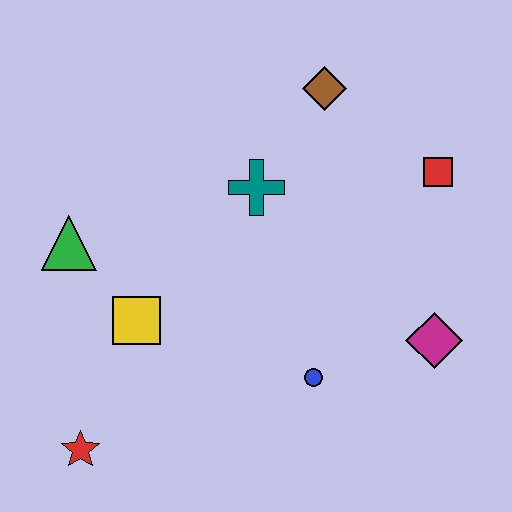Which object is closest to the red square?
The brown diamond is closest to the red square.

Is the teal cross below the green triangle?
No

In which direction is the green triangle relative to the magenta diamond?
The green triangle is to the left of the magenta diamond.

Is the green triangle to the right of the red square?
No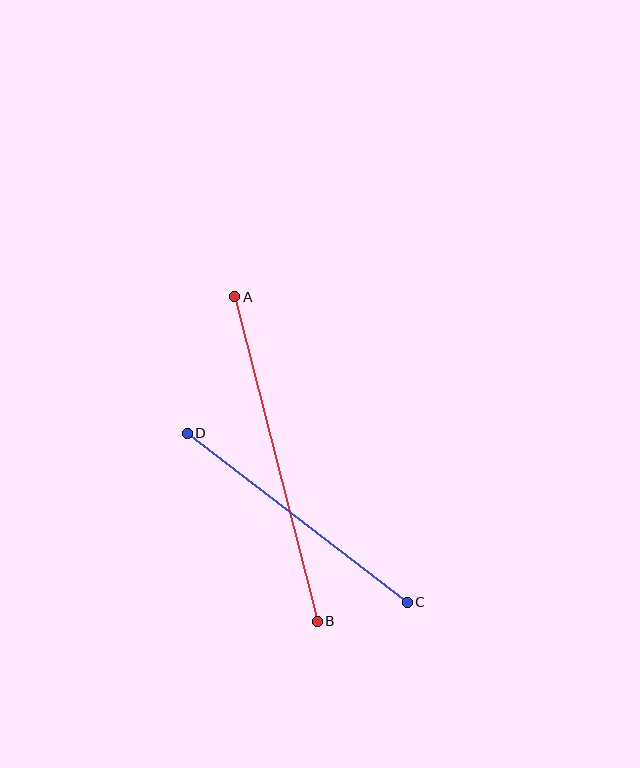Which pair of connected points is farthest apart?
Points A and B are farthest apart.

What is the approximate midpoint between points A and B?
The midpoint is at approximately (276, 459) pixels.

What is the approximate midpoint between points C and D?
The midpoint is at approximately (297, 518) pixels.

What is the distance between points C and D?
The distance is approximately 278 pixels.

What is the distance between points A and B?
The distance is approximately 335 pixels.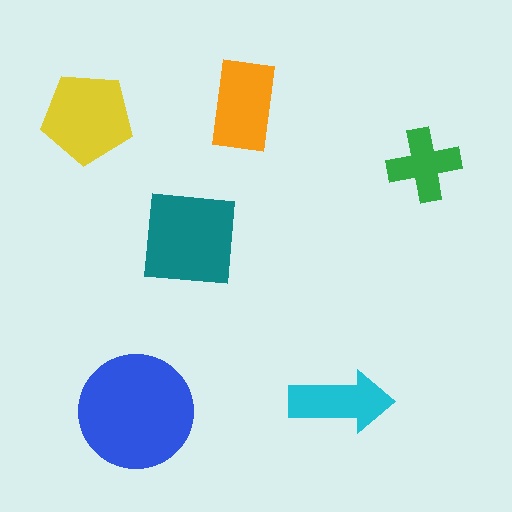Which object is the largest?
The blue circle.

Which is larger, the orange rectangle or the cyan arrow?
The orange rectangle.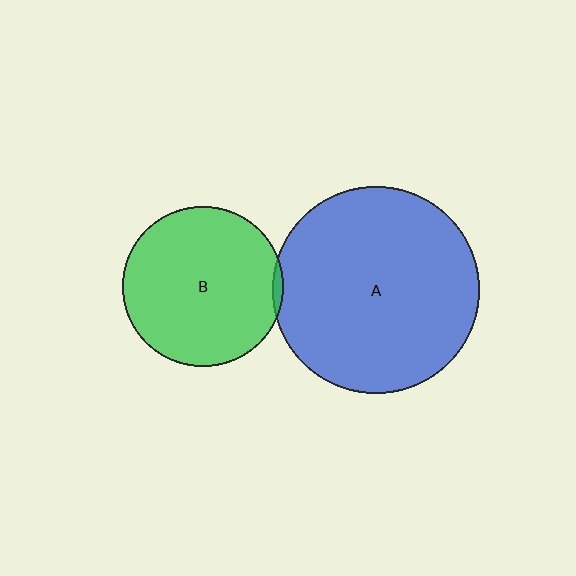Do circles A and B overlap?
Yes.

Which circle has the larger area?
Circle A (blue).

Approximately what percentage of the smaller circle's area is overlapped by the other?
Approximately 5%.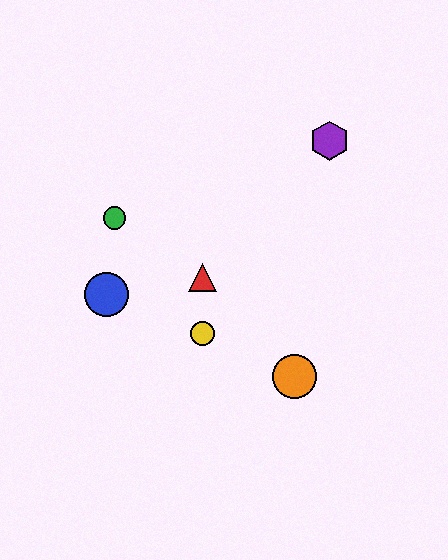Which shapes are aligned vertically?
The red triangle, the yellow circle are aligned vertically.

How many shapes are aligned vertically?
2 shapes (the red triangle, the yellow circle) are aligned vertically.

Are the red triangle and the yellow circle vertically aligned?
Yes, both are at x≈202.